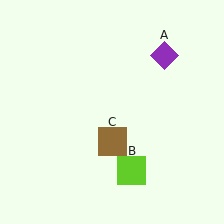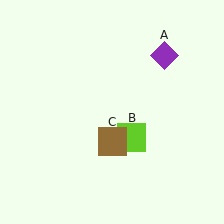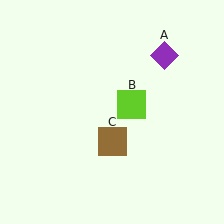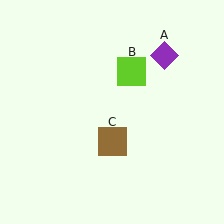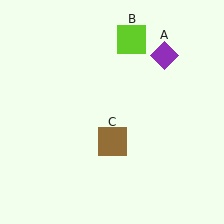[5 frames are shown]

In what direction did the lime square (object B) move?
The lime square (object B) moved up.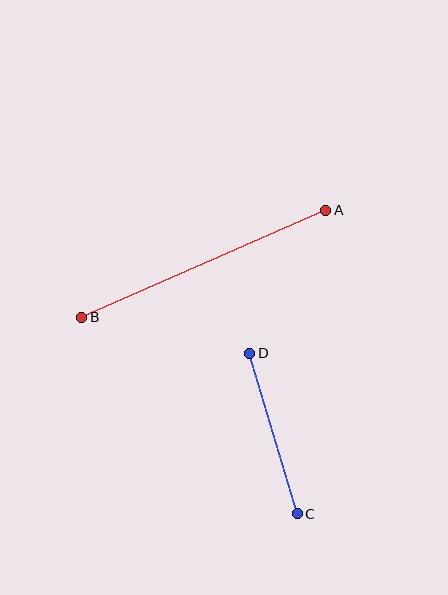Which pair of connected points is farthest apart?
Points A and B are farthest apart.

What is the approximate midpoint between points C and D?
The midpoint is at approximately (274, 434) pixels.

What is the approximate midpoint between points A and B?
The midpoint is at approximately (204, 264) pixels.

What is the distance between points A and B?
The distance is approximately 267 pixels.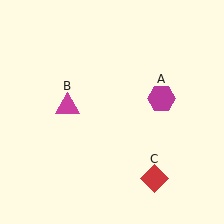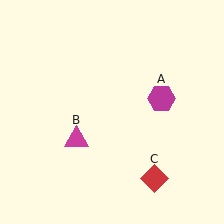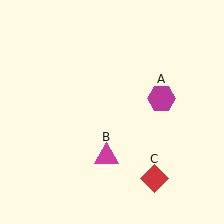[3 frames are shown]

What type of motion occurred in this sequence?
The magenta triangle (object B) rotated counterclockwise around the center of the scene.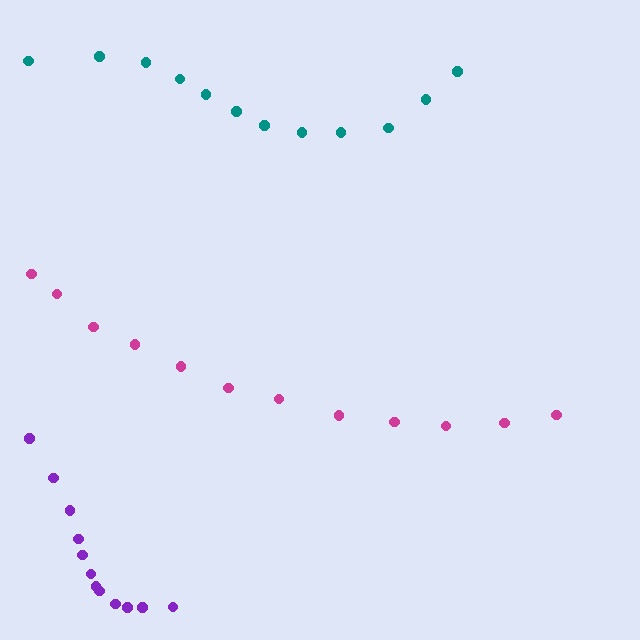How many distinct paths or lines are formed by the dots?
There are 3 distinct paths.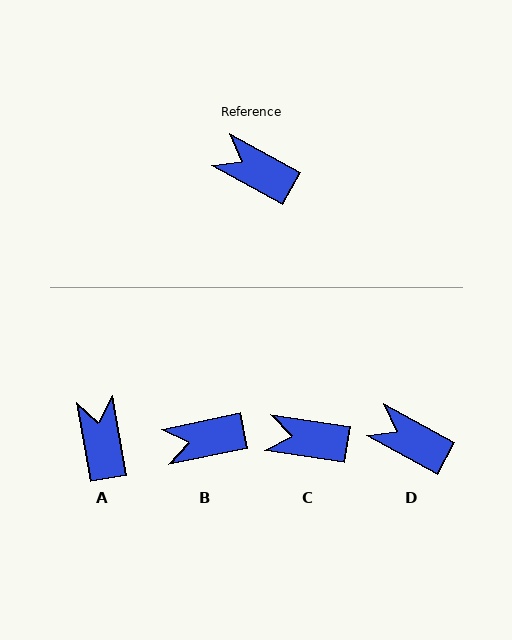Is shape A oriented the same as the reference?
No, it is off by about 52 degrees.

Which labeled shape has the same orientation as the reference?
D.